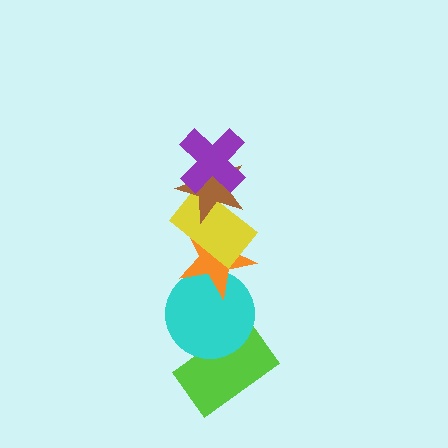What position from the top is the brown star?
The brown star is 2nd from the top.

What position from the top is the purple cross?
The purple cross is 1st from the top.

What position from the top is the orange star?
The orange star is 4th from the top.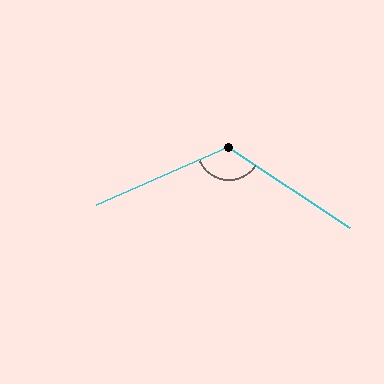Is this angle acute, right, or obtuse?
It is obtuse.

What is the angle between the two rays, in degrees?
Approximately 123 degrees.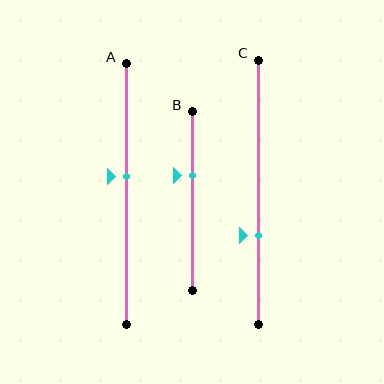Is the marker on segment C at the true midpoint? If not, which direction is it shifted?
No, the marker on segment C is shifted downward by about 16% of the segment length.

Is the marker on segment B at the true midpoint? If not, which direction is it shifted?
No, the marker on segment B is shifted upward by about 14% of the segment length.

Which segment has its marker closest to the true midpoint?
Segment A has its marker closest to the true midpoint.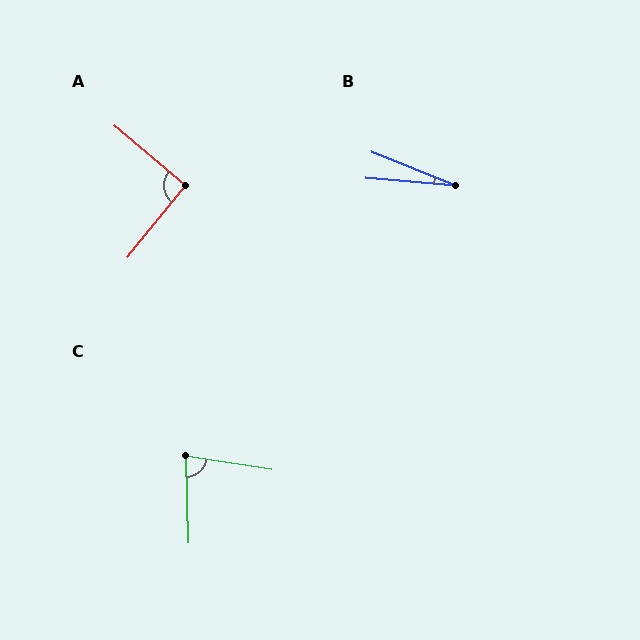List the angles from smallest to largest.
B (17°), C (79°), A (91°).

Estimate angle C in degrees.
Approximately 79 degrees.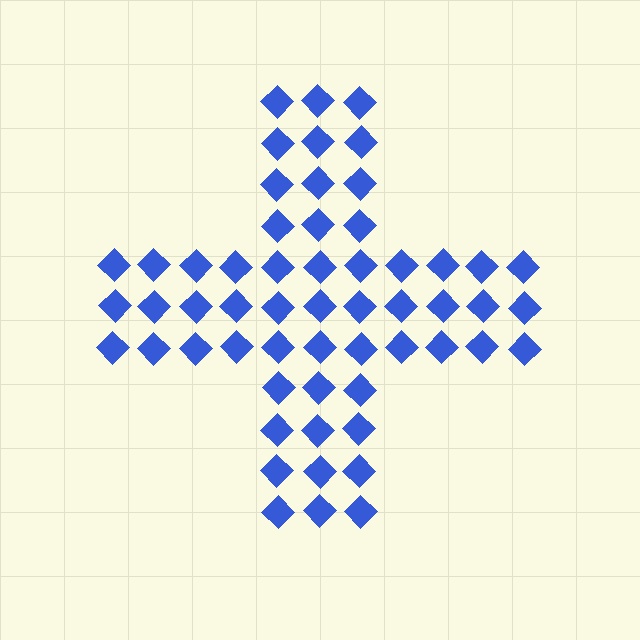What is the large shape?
The large shape is a cross.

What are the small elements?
The small elements are diamonds.